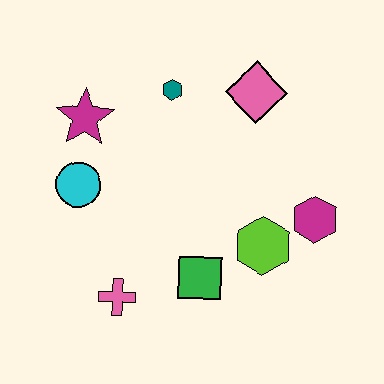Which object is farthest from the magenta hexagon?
The magenta star is farthest from the magenta hexagon.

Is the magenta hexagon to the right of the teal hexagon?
Yes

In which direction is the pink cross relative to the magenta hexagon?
The pink cross is to the left of the magenta hexagon.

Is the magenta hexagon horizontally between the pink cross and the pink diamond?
No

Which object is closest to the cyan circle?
The magenta star is closest to the cyan circle.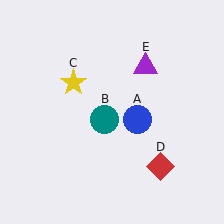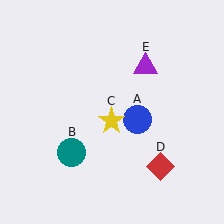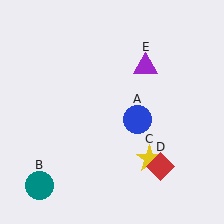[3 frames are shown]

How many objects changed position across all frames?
2 objects changed position: teal circle (object B), yellow star (object C).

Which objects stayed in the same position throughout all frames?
Blue circle (object A) and red diamond (object D) and purple triangle (object E) remained stationary.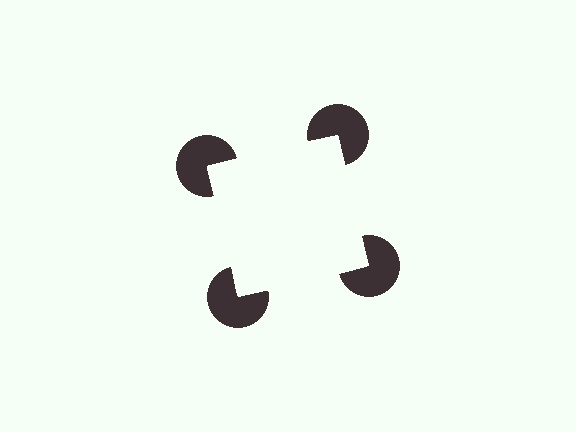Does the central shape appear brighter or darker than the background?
It typically appears slightly brighter than the background, even though no actual brightness change is drawn.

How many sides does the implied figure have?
4 sides.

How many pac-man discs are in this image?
There are 4 — one at each vertex of the illusory square.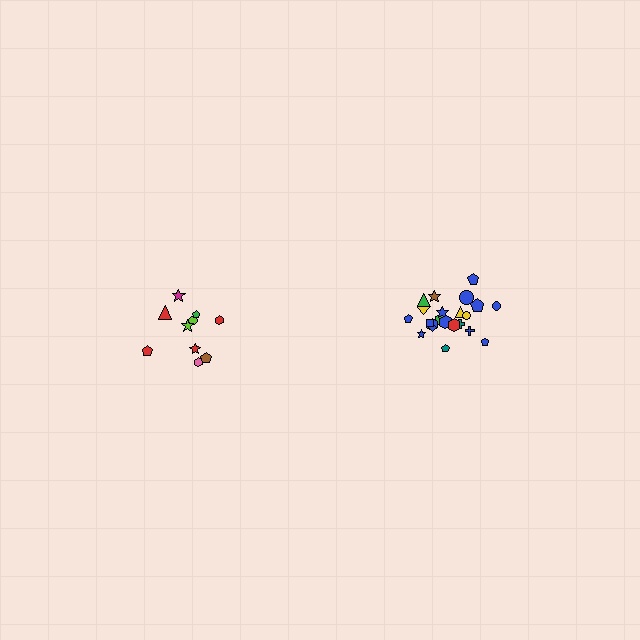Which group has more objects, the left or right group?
The right group.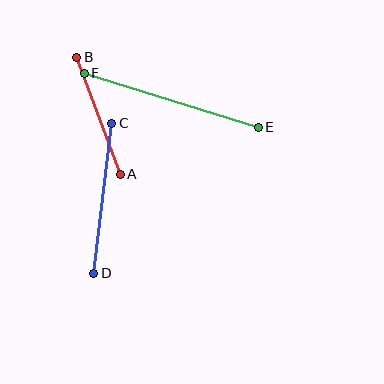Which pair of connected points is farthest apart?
Points E and F are farthest apart.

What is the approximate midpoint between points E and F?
The midpoint is at approximately (171, 100) pixels.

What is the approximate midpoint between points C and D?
The midpoint is at approximately (103, 198) pixels.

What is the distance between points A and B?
The distance is approximately 125 pixels.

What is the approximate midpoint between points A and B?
The midpoint is at approximately (98, 116) pixels.